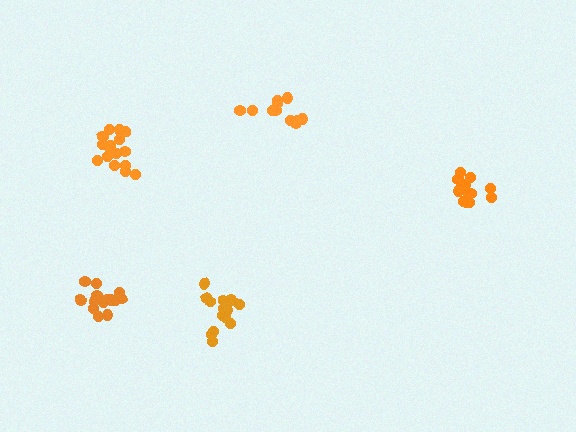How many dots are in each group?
Group 1: 12 dots, Group 2: 16 dots, Group 3: 12 dots, Group 4: 16 dots, Group 5: 16 dots (72 total).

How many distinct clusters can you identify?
There are 5 distinct clusters.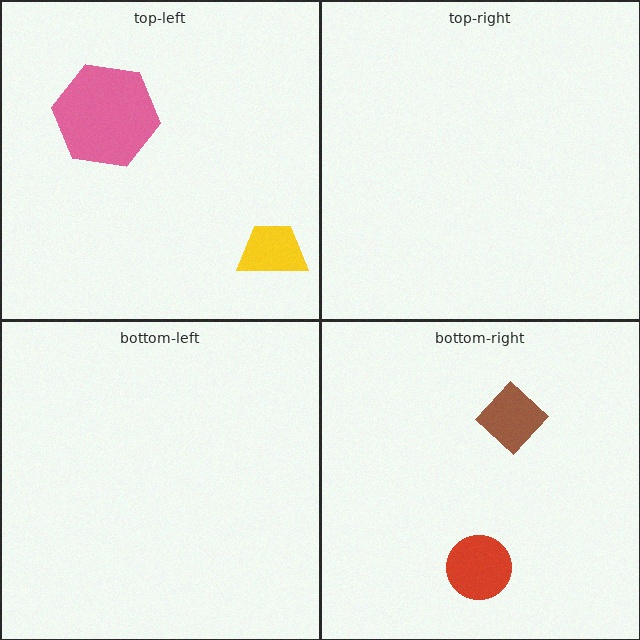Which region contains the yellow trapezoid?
The top-left region.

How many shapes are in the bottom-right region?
2.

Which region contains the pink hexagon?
The top-left region.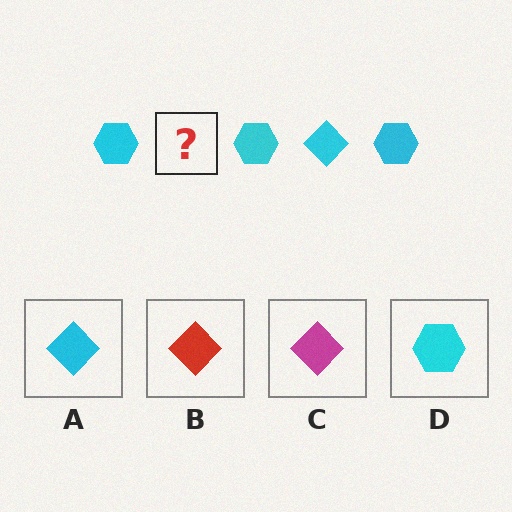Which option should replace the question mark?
Option A.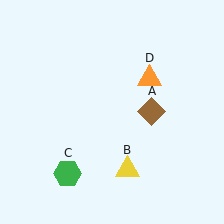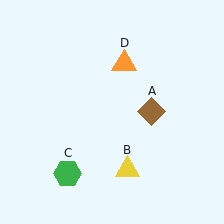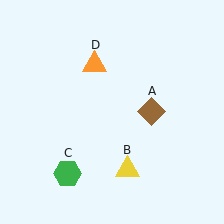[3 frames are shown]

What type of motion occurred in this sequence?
The orange triangle (object D) rotated counterclockwise around the center of the scene.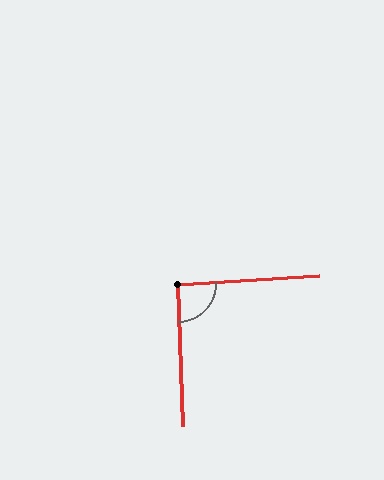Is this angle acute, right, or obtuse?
It is approximately a right angle.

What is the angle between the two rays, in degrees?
Approximately 91 degrees.